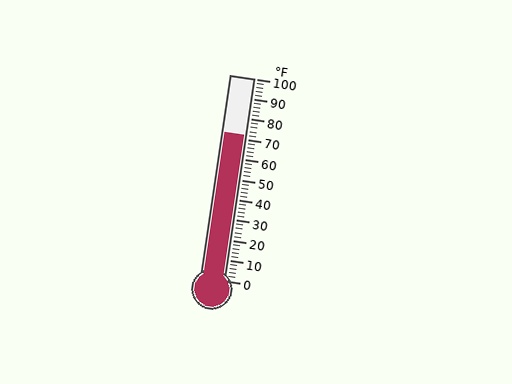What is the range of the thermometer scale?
The thermometer scale ranges from 0°F to 100°F.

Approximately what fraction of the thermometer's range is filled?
The thermometer is filled to approximately 70% of its range.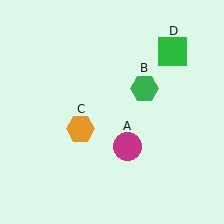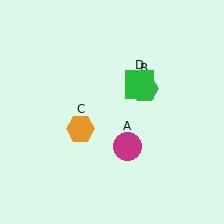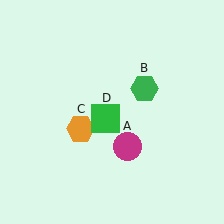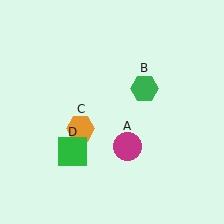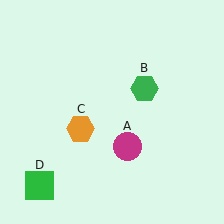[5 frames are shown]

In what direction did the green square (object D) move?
The green square (object D) moved down and to the left.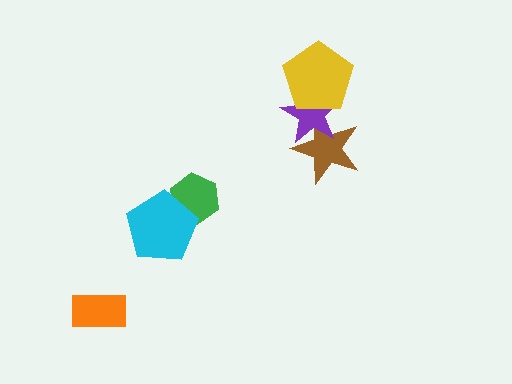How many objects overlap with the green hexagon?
1 object overlaps with the green hexagon.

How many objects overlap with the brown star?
1 object overlaps with the brown star.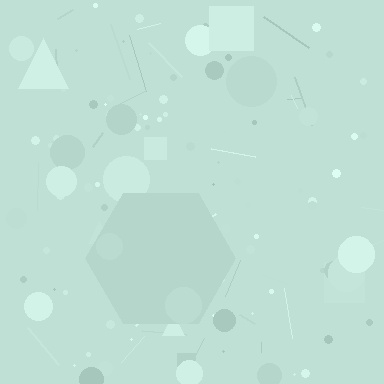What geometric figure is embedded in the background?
A hexagon is embedded in the background.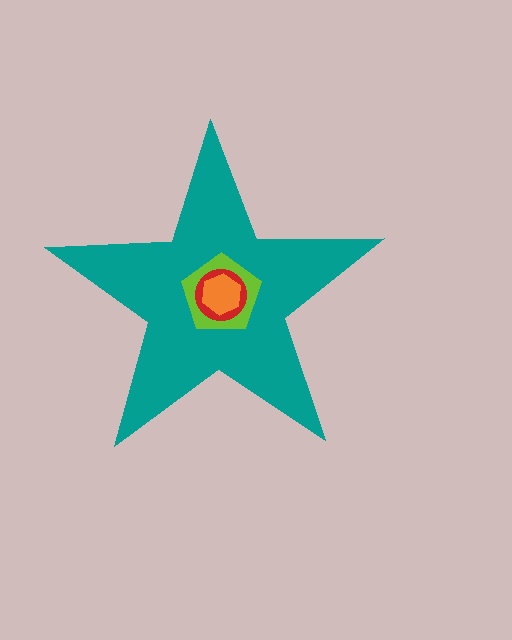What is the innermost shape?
The orange hexagon.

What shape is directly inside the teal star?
The lime pentagon.